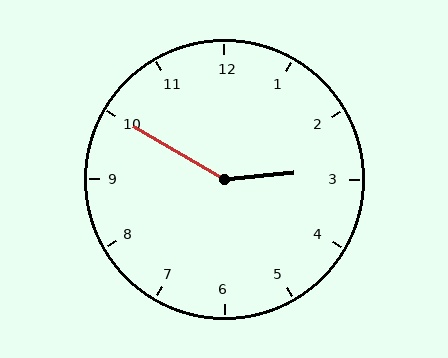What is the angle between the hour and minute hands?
Approximately 145 degrees.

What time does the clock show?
2:50.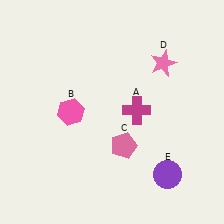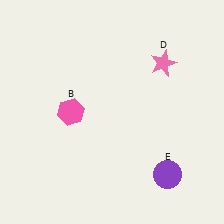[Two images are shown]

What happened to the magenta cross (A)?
The magenta cross (A) was removed in Image 2. It was in the top-right area of Image 1.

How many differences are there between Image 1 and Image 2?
There are 2 differences between the two images.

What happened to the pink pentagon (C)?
The pink pentagon (C) was removed in Image 2. It was in the bottom-right area of Image 1.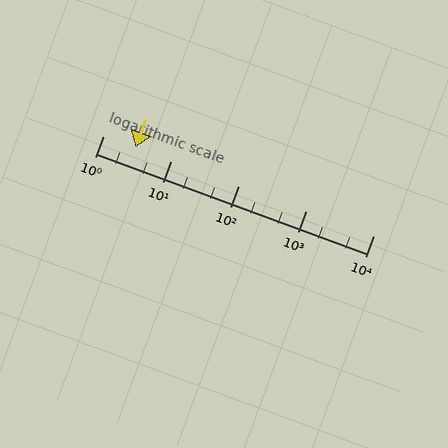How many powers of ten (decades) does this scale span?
The scale spans 4 decades, from 1 to 10000.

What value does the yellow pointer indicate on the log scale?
The pointer indicates approximately 3.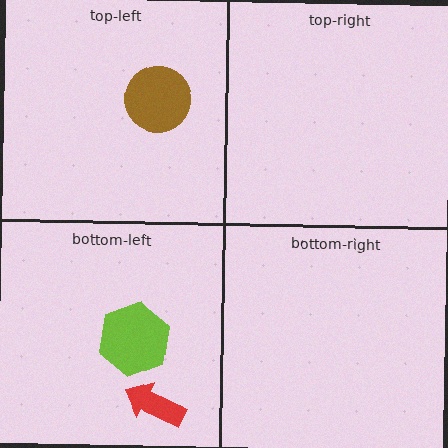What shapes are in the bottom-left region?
The red arrow, the lime hexagon.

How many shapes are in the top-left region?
1.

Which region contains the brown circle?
The top-left region.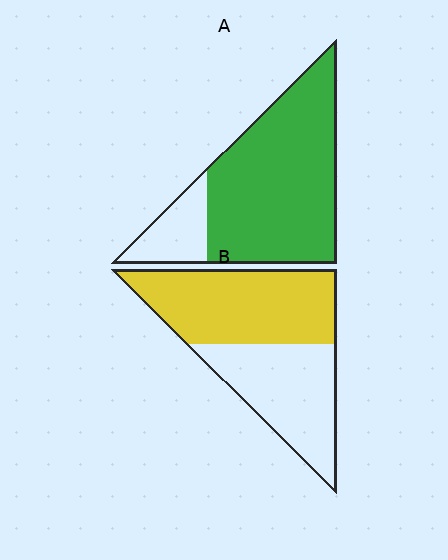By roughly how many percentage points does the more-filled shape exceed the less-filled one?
By roughly 25 percentage points (A over B).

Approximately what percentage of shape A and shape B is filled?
A is approximately 80% and B is approximately 55%.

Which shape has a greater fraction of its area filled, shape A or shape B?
Shape A.